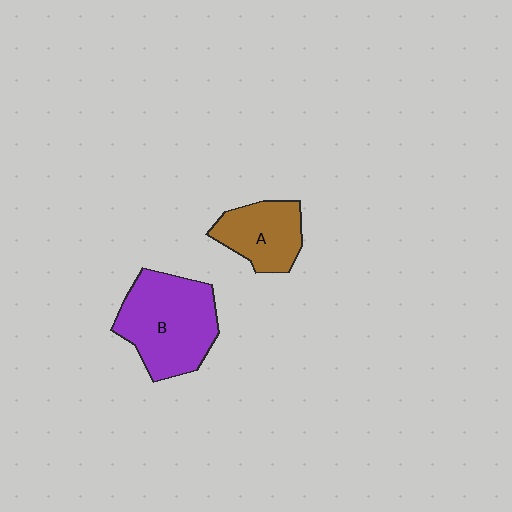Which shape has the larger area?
Shape B (purple).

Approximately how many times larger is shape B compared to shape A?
Approximately 1.7 times.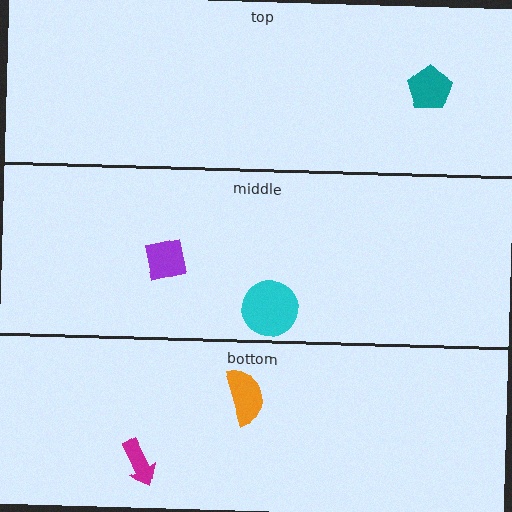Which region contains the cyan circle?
The middle region.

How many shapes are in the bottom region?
2.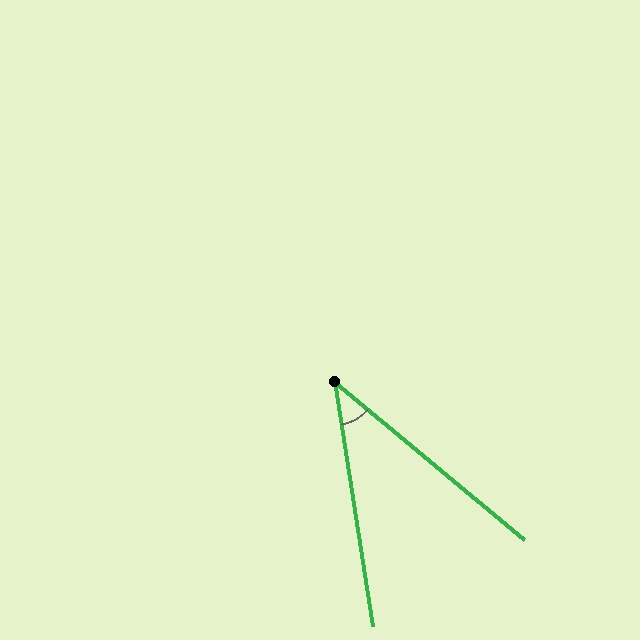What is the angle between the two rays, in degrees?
Approximately 41 degrees.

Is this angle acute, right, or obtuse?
It is acute.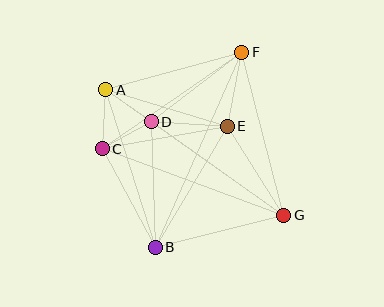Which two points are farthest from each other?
Points A and G are farthest from each other.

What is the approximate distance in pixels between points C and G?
The distance between C and G is approximately 193 pixels.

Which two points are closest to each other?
Points A and D are closest to each other.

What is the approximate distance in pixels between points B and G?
The distance between B and G is approximately 132 pixels.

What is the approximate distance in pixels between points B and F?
The distance between B and F is approximately 213 pixels.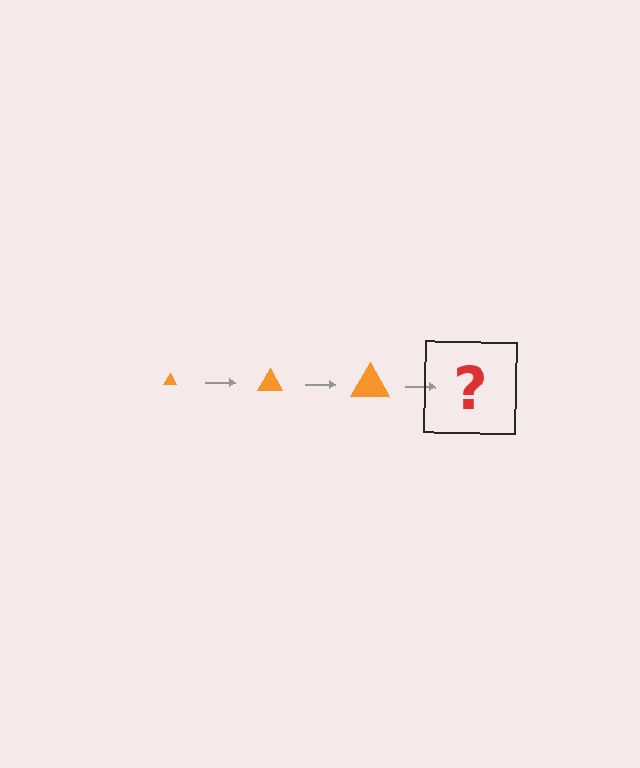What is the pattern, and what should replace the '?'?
The pattern is that the triangle gets progressively larger each step. The '?' should be an orange triangle, larger than the previous one.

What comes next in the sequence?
The next element should be an orange triangle, larger than the previous one.